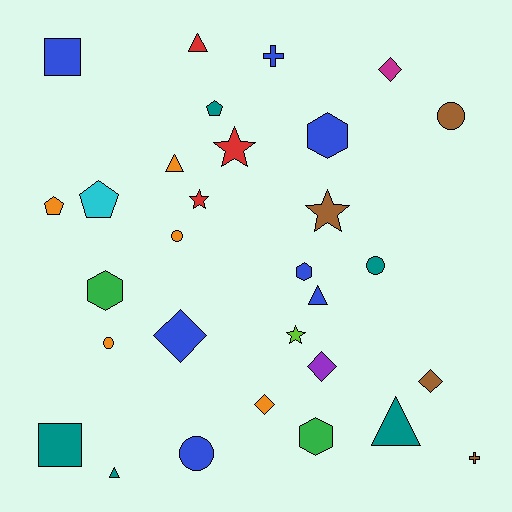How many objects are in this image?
There are 30 objects.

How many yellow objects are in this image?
There are no yellow objects.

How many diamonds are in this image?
There are 5 diamonds.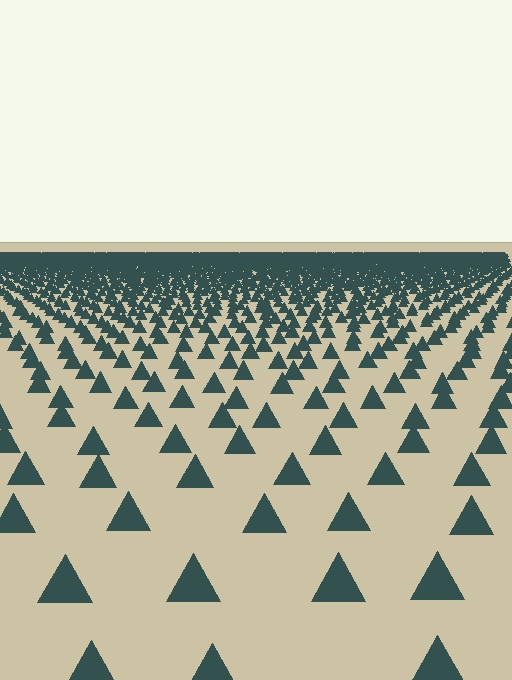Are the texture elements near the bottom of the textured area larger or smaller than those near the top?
Larger. Near the bottom, elements are closer to the viewer and appear at a bigger on-screen size.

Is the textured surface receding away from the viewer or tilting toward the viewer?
The surface is receding away from the viewer. Texture elements get smaller and denser toward the top.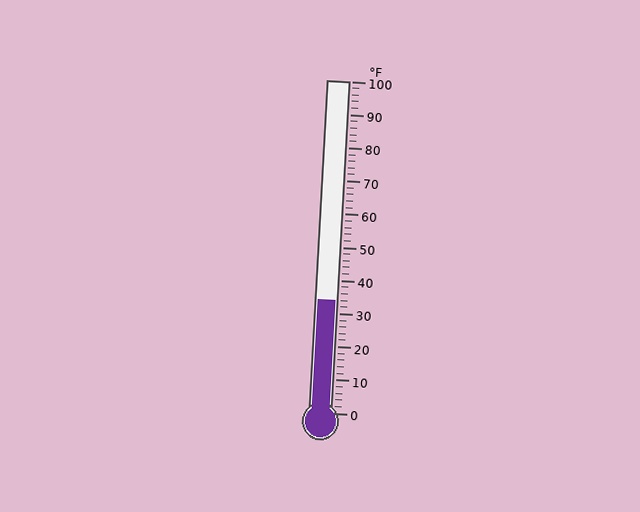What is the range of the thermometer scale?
The thermometer scale ranges from 0°F to 100°F.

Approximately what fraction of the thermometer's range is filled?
The thermometer is filled to approximately 35% of its range.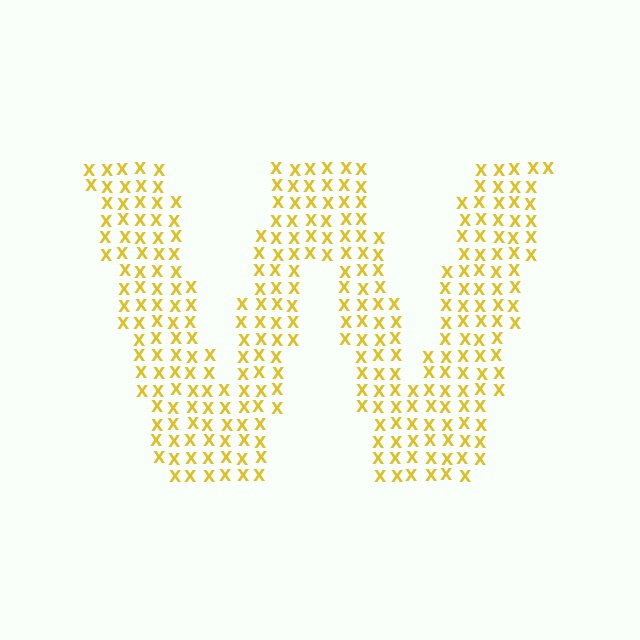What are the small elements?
The small elements are letter X's.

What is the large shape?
The large shape is the letter W.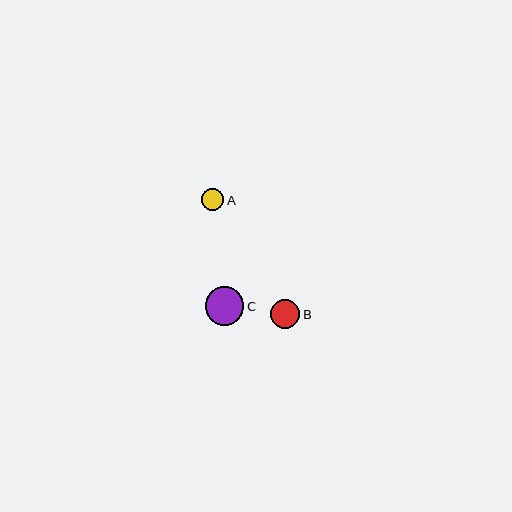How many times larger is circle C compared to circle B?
Circle C is approximately 1.3 times the size of circle B.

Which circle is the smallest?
Circle A is the smallest with a size of approximately 22 pixels.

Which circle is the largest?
Circle C is the largest with a size of approximately 39 pixels.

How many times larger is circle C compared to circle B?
Circle C is approximately 1.3 times the size of circle B.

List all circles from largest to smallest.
From largest to smallest: C, B, A.